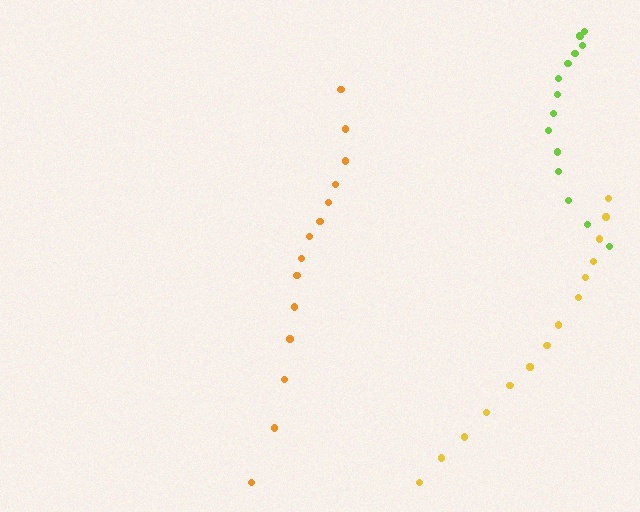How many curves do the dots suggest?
There are 3 distinct paths.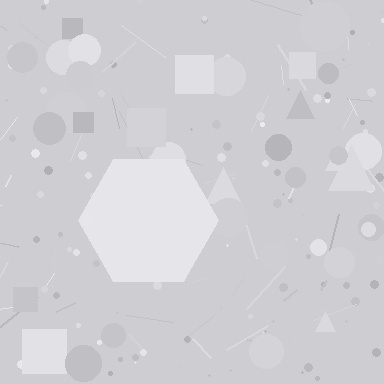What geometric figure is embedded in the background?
A hexagon is embedded in the background.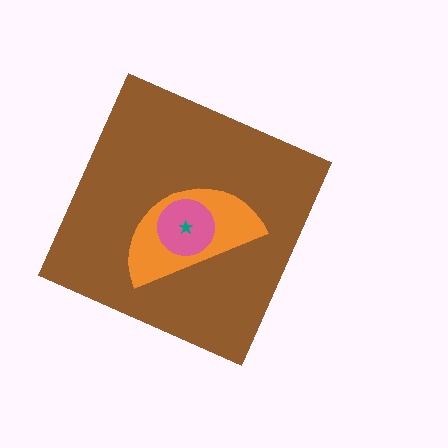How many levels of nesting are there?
4.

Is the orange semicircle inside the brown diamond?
Yes.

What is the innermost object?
The teal star.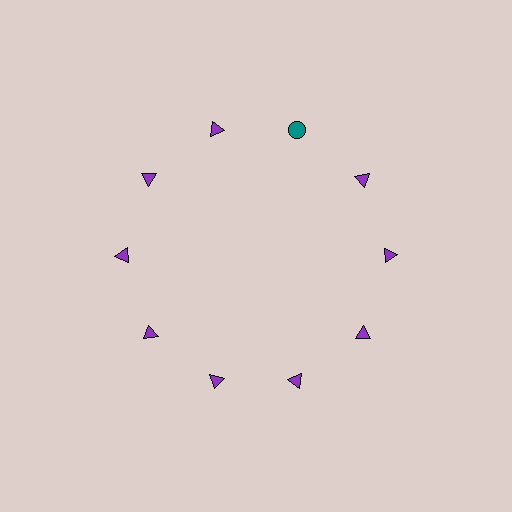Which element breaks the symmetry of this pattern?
The teal circle at roughly the 1 o'clock position breaks the symmetry. All other shapes are purple triangles.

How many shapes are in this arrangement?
There are 10 shapes arranged in a ring pattern.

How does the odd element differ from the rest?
It differs in both color (teal instead of purple) and shape (circle instead of triangle).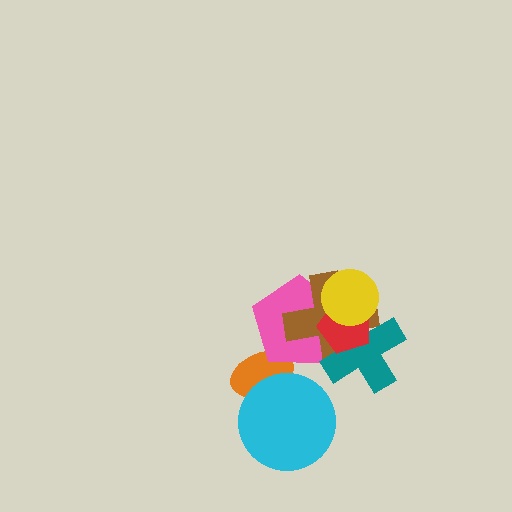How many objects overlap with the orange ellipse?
2 objects overlap with the orange ellipse.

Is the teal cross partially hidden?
Yes, it is partially covered by another shape.